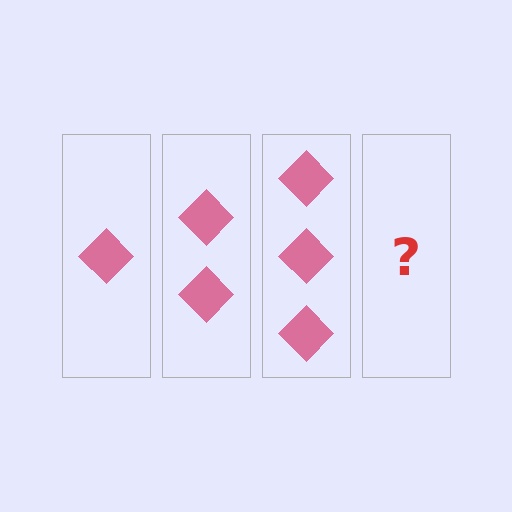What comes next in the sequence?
The next element should be 4 diamonds.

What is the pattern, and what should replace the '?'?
The pattern is that each step adds one more diamond. The '?' should be 4 diamonds.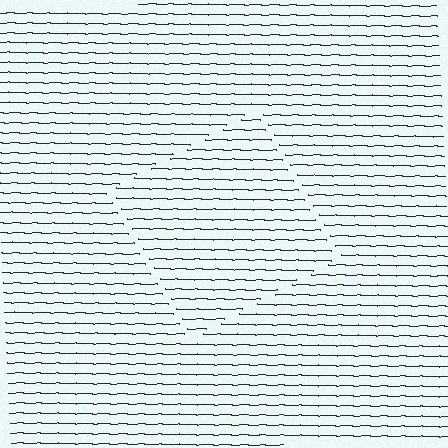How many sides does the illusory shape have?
4 sides — the line-ends trace a square.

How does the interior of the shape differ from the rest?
The interior of the shape contains the same grating, shifted by half a period — the contour is defined by the phase discontinuity where line-ends from the inner and outer gratings abut.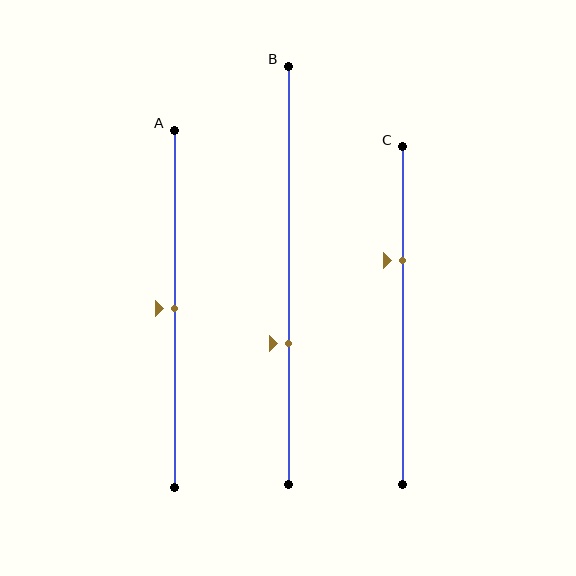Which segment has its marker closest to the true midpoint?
Segment A has its marker closest to the true midpoint.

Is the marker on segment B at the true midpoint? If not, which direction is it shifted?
No, the marker on segment B is shifted downward by about 16% of the segment length.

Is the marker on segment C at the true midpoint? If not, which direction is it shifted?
No, the marker on segment C is shifted upward by about 16% of the segment length.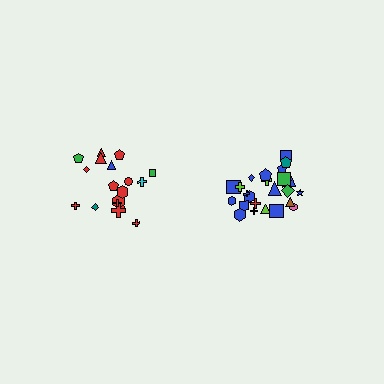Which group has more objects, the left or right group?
The right group.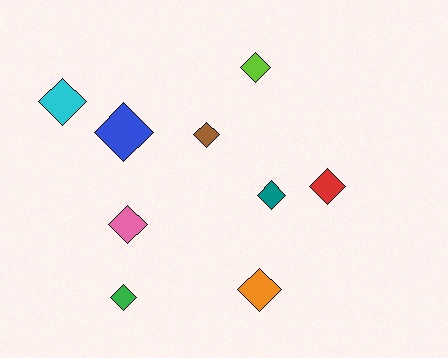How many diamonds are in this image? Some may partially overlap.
There are 9 diamonds.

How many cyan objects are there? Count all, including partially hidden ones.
There is 1 cyan object.